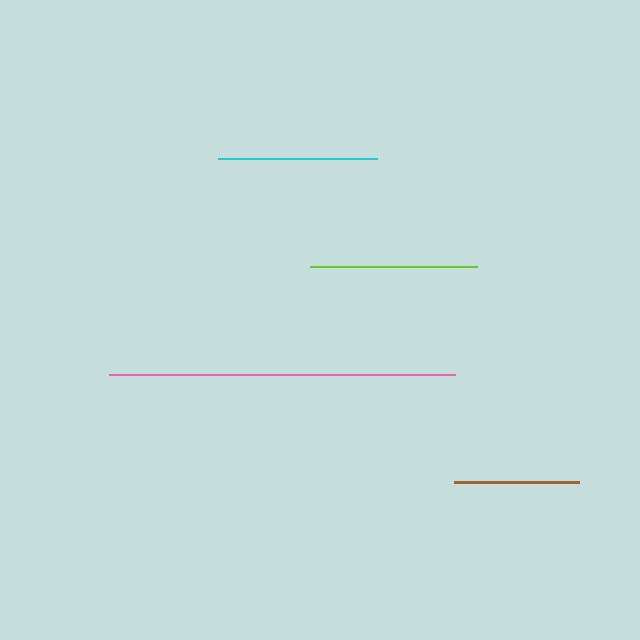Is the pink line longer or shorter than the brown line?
The pink line is longer than the brown line.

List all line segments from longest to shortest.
From longest to shortest: pink, lime, cyan, brown.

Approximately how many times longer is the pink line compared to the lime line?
The pink line is approximately 2.1 times the length of the lime line.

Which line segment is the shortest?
The brown line is the shortest at approximately 125 pixels.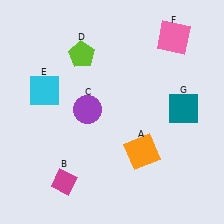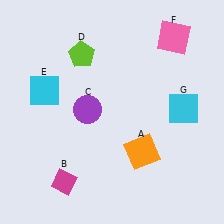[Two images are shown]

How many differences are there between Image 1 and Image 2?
There is 1 difference between the two images.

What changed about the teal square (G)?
In Image 1, G is teal. In Image 2, it changed to cyan.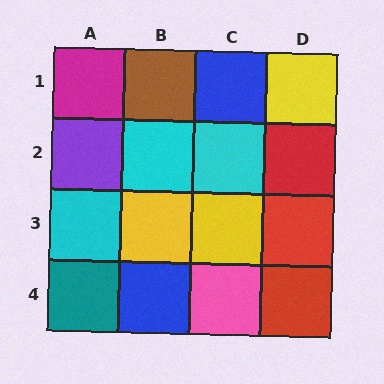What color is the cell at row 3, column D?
Red.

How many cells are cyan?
3 cells are cyan.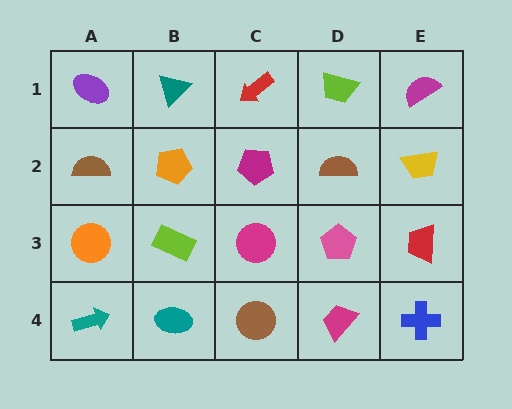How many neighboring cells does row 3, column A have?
3.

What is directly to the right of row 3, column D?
A red trapezoid.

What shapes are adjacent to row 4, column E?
A red trapezoid (row 3, column E), a magenta trapezoid (row 4, column D).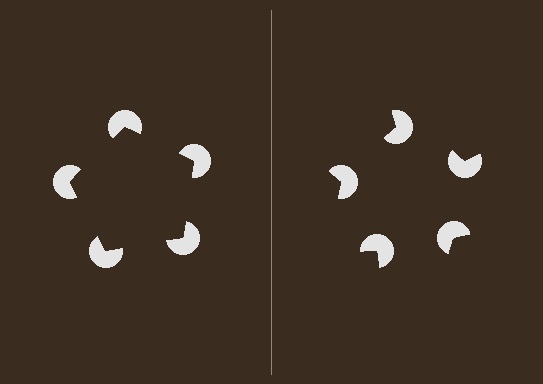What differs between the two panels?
The pac-man discs are positioned identically on both sides; only the wedge orientations differ. On the left they align to a pentagon; on the right they are misaligned.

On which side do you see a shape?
An illusory pentagon appears on the left side. On the right side the wedge cuts are rotated, so no coherent shape forms.